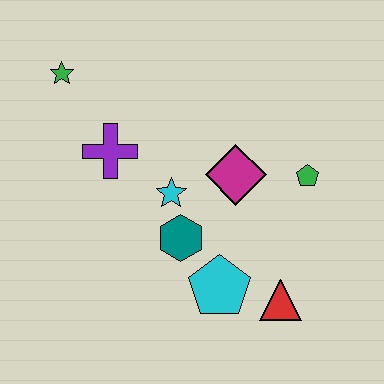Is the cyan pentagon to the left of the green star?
No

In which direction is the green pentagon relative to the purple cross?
The green pentagon is to the right of the purple cross.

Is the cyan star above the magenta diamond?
No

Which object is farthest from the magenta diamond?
The green star is farthest from the magenta diamond.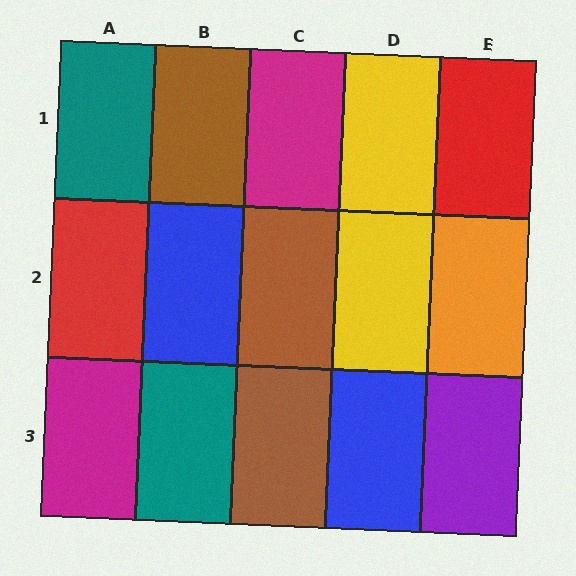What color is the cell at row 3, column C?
Brown.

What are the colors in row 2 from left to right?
Red, blue, brown, yellow, orange.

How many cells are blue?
2 cells are blue.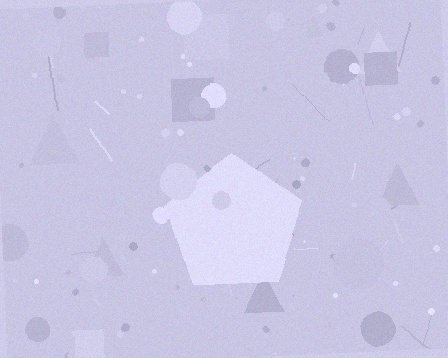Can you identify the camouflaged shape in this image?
The camouflaged shape is a pentagon.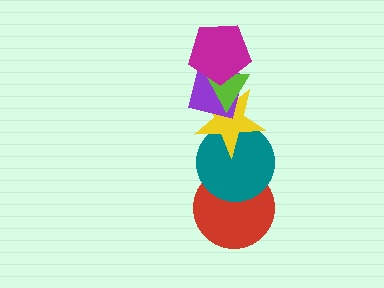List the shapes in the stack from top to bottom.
From top to bottom: the magenta pentagon, the lime triangle, the purple square, the yellow star, the teal circle, the red circle.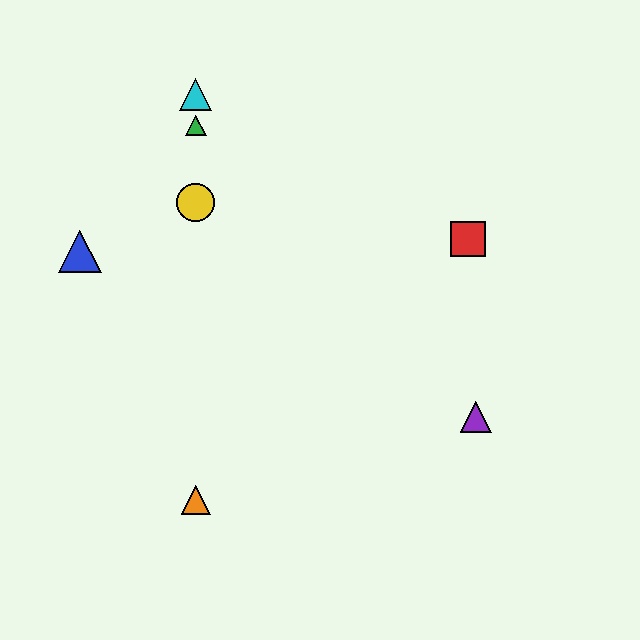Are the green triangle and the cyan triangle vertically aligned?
Yes, both are at x≈196.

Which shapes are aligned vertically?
The green triangle, the yellow circle, the orange triangle, the cyan triangle are aligned vertically.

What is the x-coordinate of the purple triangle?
The purple triangle is at x≈476.